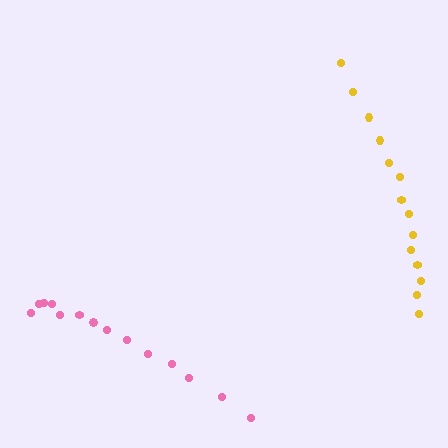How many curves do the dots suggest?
There are 2 distinct paths.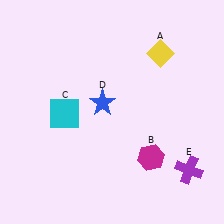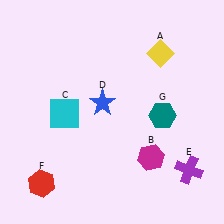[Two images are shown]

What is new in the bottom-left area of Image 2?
A red hexagon (F) was added in the bottom-left area of Image 2.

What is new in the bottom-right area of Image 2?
A teal hexagon (G) was added in the bottom-right area of Image 2.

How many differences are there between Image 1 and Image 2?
There are 2 differences between the two images.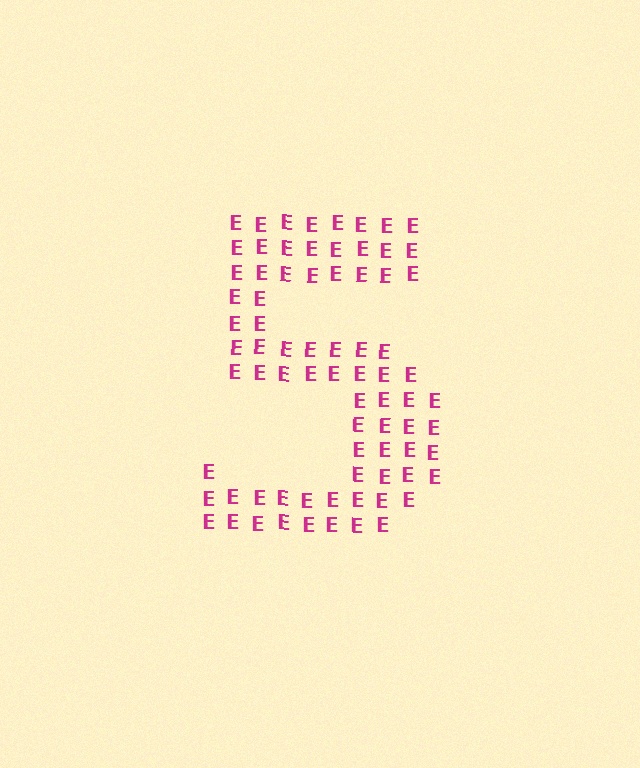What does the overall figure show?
The overall figure shows the digit 5.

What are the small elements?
The small elements are letter E's.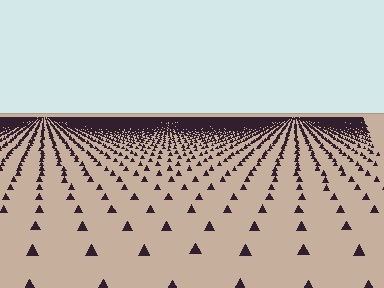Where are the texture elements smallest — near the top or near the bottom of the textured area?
Near the top.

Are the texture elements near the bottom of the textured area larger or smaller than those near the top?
Larger. Near the bottom, elements are closer to the viewer and appear at a bigger on-screen size.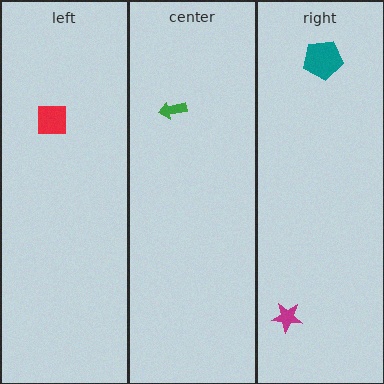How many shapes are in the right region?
2.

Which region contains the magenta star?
The right region.